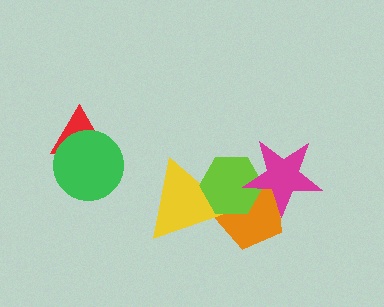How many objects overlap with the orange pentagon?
3 objects overlap with the orange pentagon.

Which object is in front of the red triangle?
The green circle is in front of the red triangle.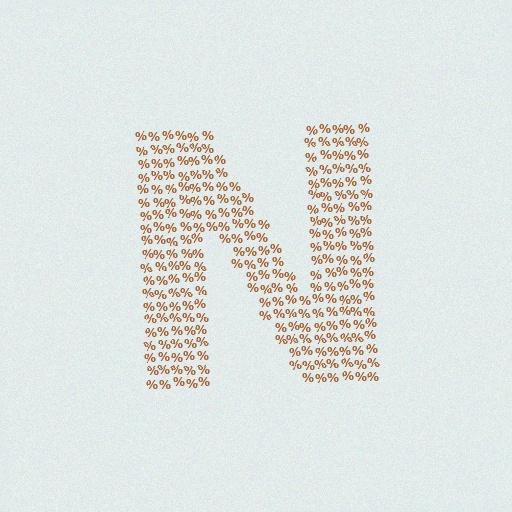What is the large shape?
The large shape is the letter N.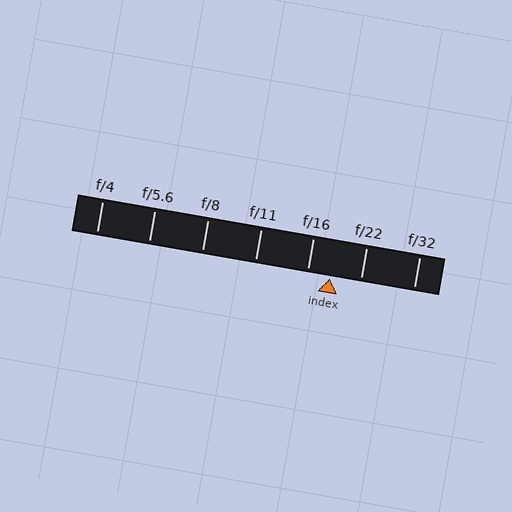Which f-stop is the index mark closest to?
The index mark is closest to f/16.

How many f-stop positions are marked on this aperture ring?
There are 7 f-stop positions marked.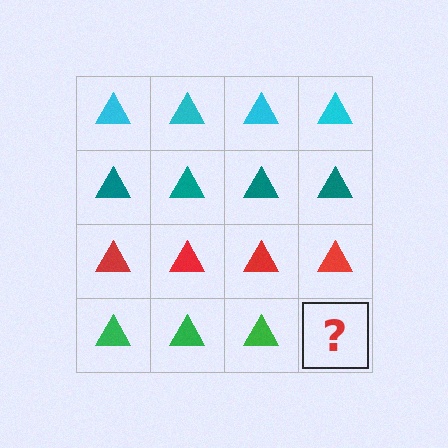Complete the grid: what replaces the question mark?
The question mark should be replaced with a green triangle.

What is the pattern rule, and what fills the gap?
The rule is that each row has a consistent color. The gap should be filled with a green triangle.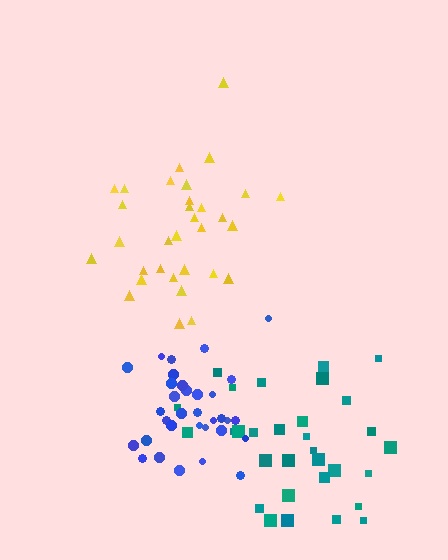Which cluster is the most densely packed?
Blue.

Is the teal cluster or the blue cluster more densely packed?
Blue.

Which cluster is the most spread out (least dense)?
Teal.